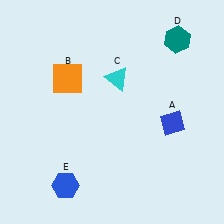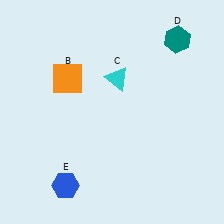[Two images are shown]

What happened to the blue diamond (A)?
The blue diamond (A) was removed in Image 2. It was in the bottom-right area of Image 1.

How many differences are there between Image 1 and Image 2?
There is 1 difference between the two images.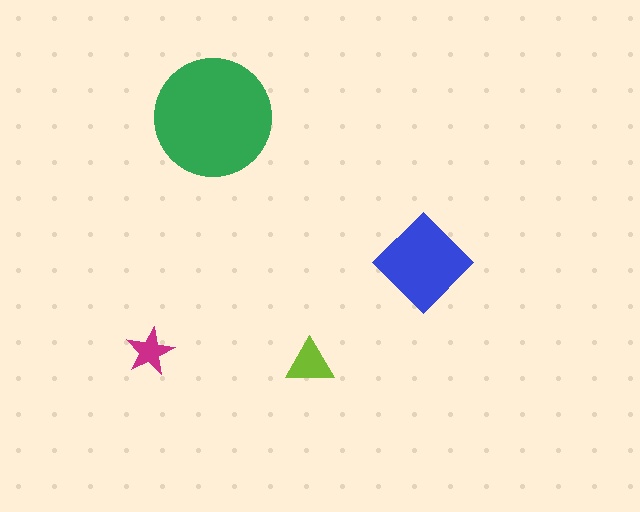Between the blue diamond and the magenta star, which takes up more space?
The blue diamond.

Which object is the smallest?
The magenta star.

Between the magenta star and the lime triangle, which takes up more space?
The lime triangle.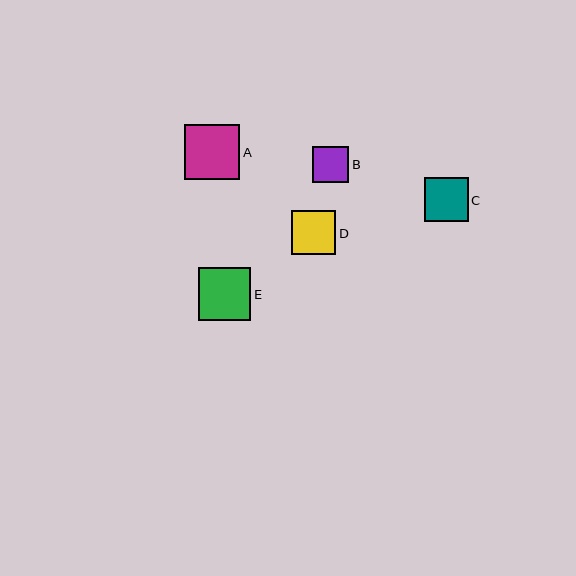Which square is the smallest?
Square B is the smallest with a size of approximately 36 pixels.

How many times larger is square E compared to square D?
Square E is approximately 1.2 times the size of square D.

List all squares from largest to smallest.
From largest to smallest: A, E, D, C, B.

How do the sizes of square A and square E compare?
Square A and square E are approximately the same size.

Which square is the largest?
Square A is the largest with a size of approximately 55 pixels.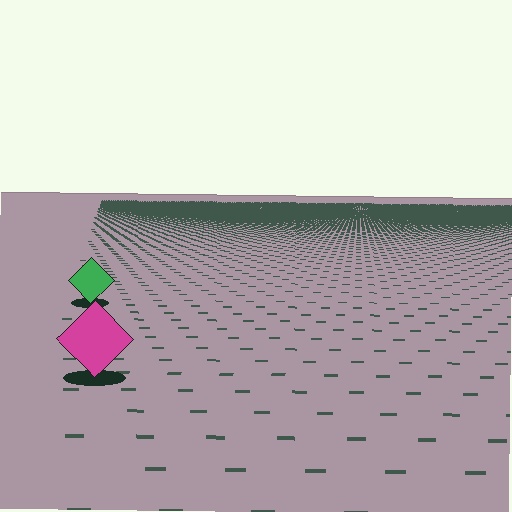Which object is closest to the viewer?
The magenta diamond is closest. The texture marks near it are larger and more spread out.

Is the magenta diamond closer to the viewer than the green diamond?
Yes. The magenta diamond is closer — you can tell from the texture gradient: the ground texture is coarser near it.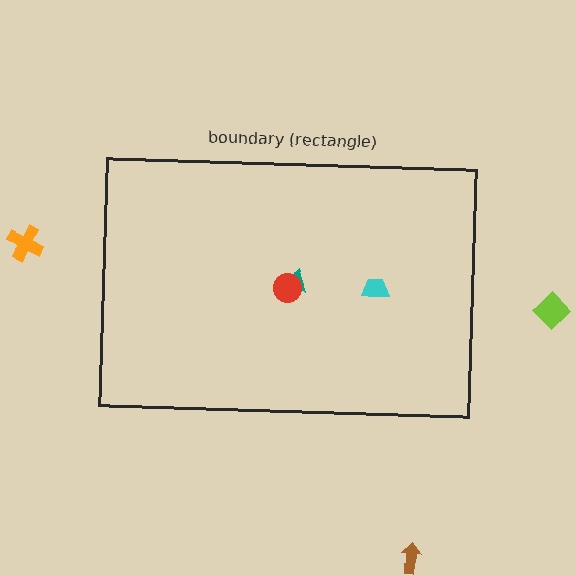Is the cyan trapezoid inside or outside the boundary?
Inside.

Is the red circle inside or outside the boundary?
Inside.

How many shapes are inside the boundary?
3 inside, 3 outside.